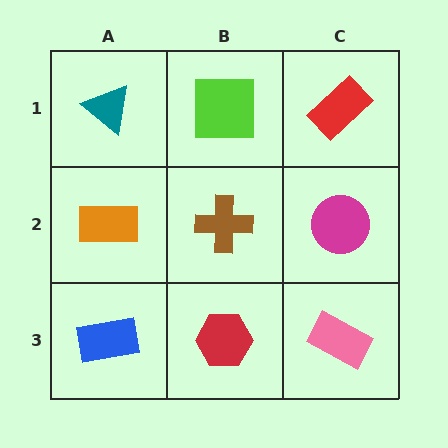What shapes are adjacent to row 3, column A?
An orange rectangle (row 2, column A), a red hexagon (row 3, column B).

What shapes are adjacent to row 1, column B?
A brown cross (row 2, column B), a teal triangle (row 1, column A), a red rectangle (row 1, column C).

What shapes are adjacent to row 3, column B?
A brown cross (row 2, column B), a blue rectangle (row 3, column A), a pink rectangle (row 3, column C).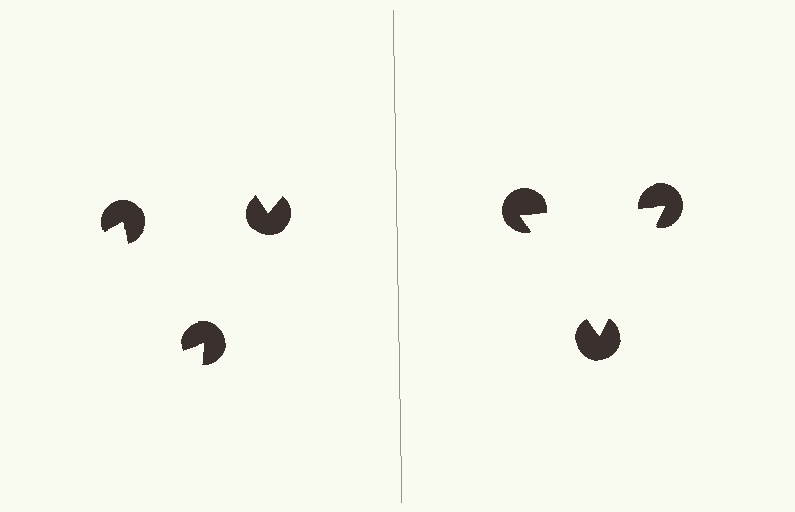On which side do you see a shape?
An illusory triangle appears on the right side. On the left side the wedge cuts are rotated, so no coherent shape forms.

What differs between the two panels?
The pac-man discs are positioned identically on both sides; only the wedge orientations differ. On the right they align to a triangle; on the left they are misaligned.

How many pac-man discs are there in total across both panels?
6 — 3 on each side.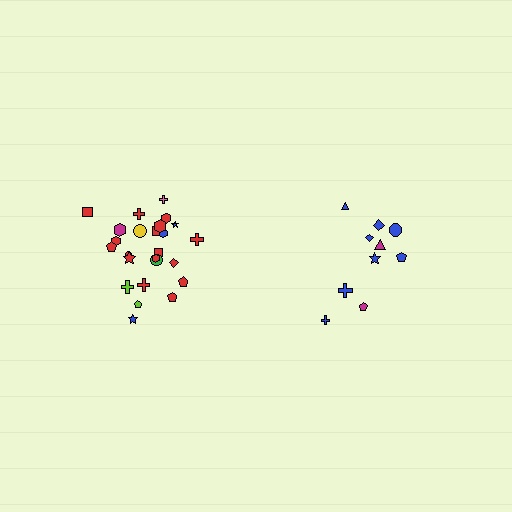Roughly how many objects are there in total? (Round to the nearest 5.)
Roughly 35 objects in total.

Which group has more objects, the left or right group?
The left group.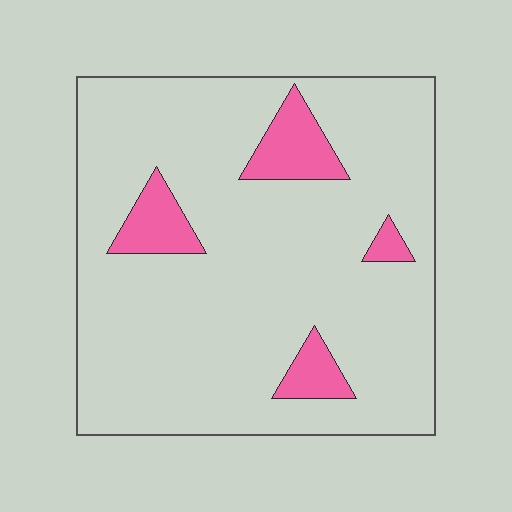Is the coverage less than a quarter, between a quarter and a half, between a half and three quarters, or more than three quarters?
Less than a quarter.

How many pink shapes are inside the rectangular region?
4.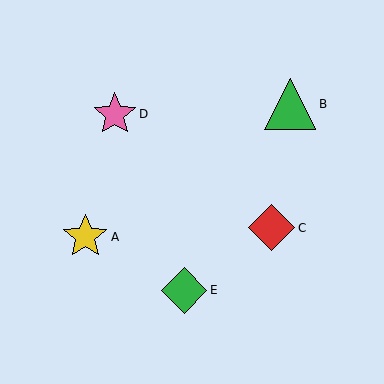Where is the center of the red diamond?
The center of the red diamond is at (272, 228).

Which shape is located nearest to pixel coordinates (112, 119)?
The pink star (labeled D) at (115, 114) is nearest to that location.